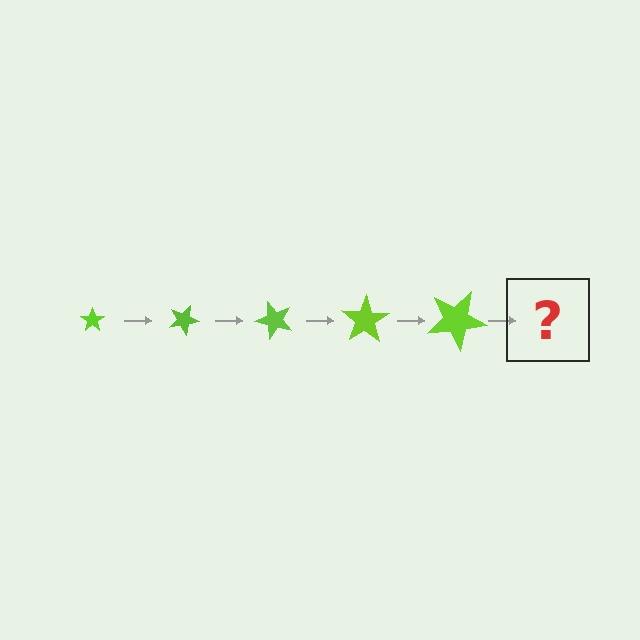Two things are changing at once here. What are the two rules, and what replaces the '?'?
The two rules are that the star grows larger each step and it rotates 25 degrees each step. The '?' should be a star, larger than the previous one and rotated 125 degrees from the start.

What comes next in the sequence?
The next element should be a star, larger than the previous one and rotated 125 degrees from the start.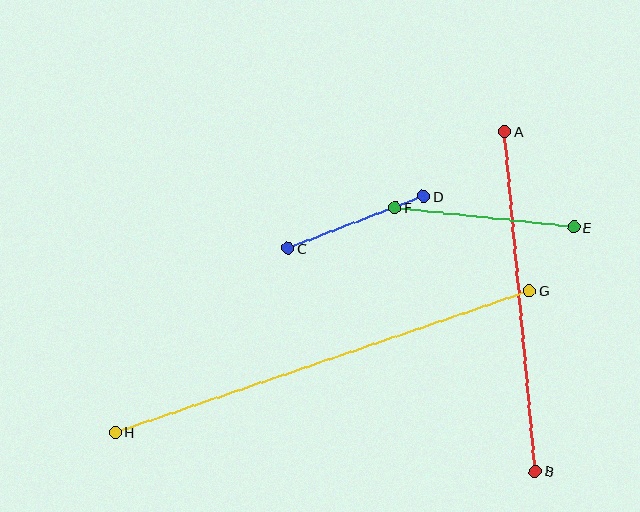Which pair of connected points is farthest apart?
Points G and H are farthest apart.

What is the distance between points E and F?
The distance is approximately 180 pixels.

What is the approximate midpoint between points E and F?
The midpoint is at approximately (484, 217) pixels.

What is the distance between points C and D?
The distance is approximately 145 pixels.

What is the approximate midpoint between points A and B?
The midpoint is at approximately (520, 301) pixels.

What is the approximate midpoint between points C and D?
The midpoint is at approximately (356, 222) pixels.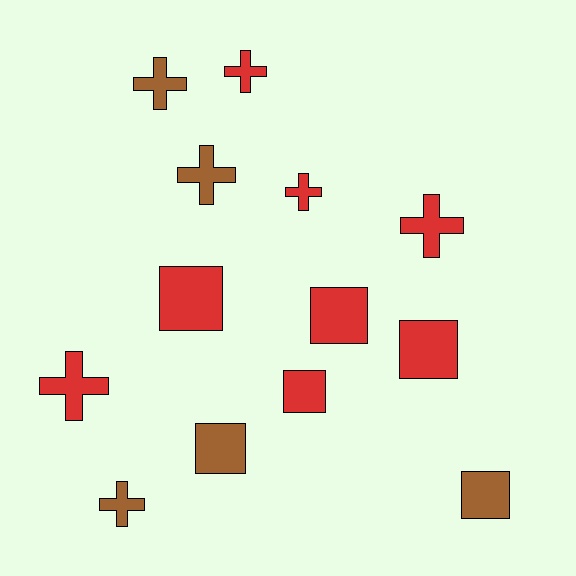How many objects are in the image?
There are 13 objects.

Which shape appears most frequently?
Cross, with 7 objects.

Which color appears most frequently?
Red, with 8 objects.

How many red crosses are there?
There are 4 red crosses.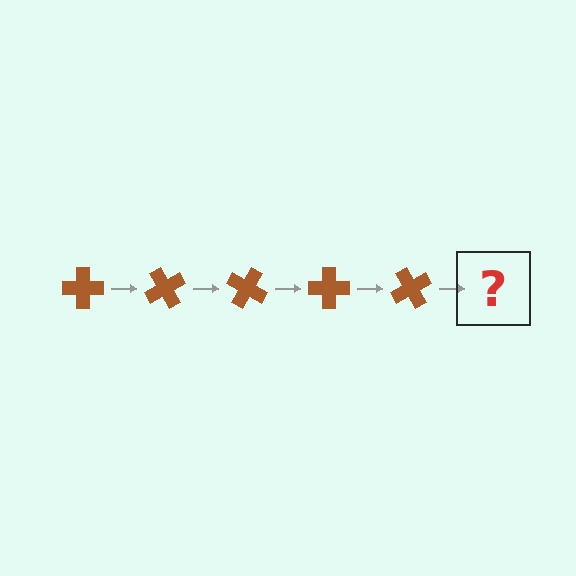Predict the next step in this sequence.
The next step is a brown cross rotated 300 degrees.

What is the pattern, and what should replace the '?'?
The pattern is that the cross rotates 60 degrees each step. The '?' should be a brown cross rotated 300 degrees.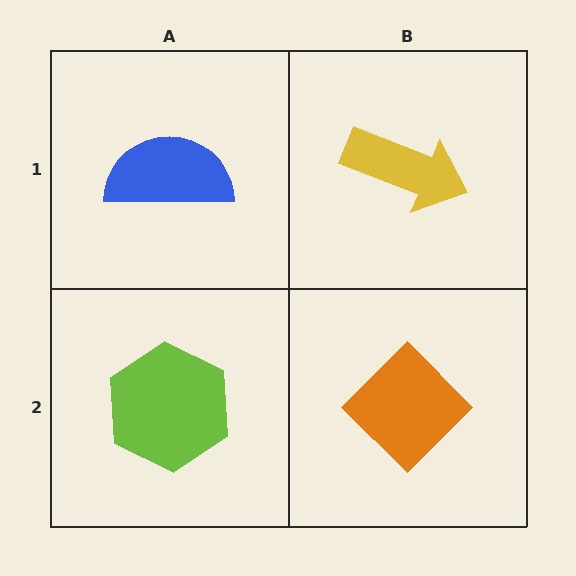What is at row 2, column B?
An orange diamond.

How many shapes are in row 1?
2 shapes.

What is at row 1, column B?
A yellow arrow.